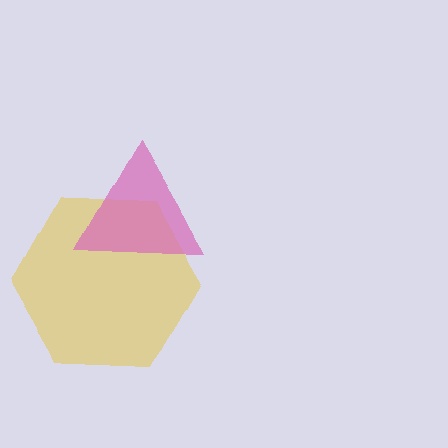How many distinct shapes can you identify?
There are 2 distinct shapes: a yellow hexagon, a pink triangle.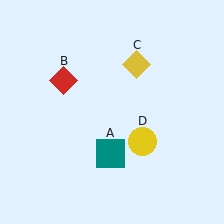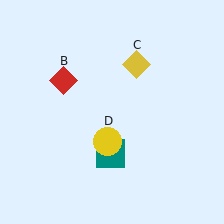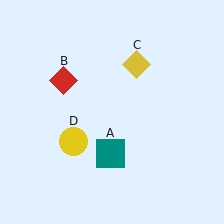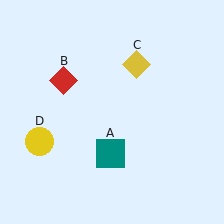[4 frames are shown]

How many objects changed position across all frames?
1 object changed position: yellow circle (object D).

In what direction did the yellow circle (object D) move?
The yellow circle (object D) moved left.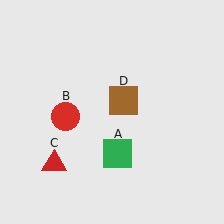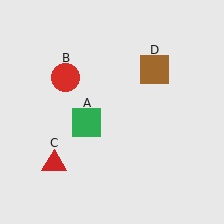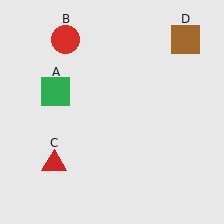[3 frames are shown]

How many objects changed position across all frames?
3 objects changed position: green square (object A), red circle (object B), brown square (object D).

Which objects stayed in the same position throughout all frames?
Red triangle (object C) remained stationary.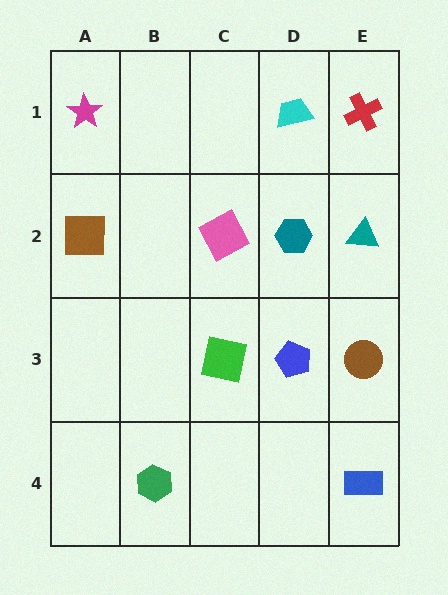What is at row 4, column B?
A green hexagon.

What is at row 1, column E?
A red cross.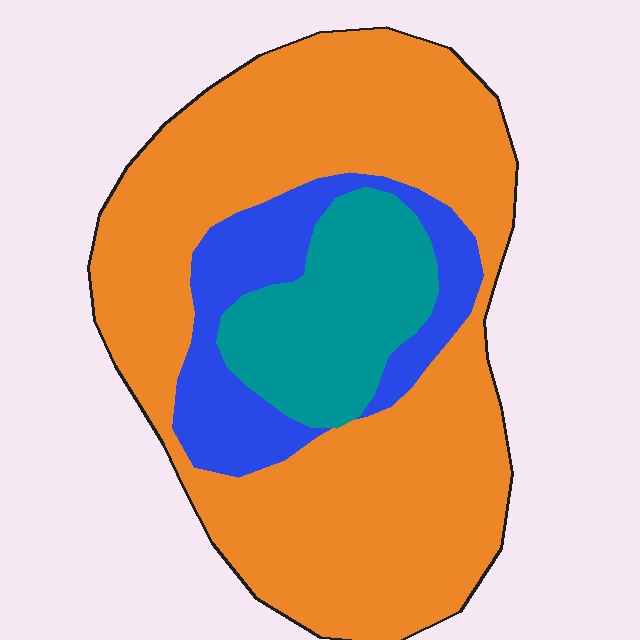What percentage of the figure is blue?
Blue takes up about one sixth (1/6) of the figure.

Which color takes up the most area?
Orange, at roughly 65%.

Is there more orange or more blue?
Orange.